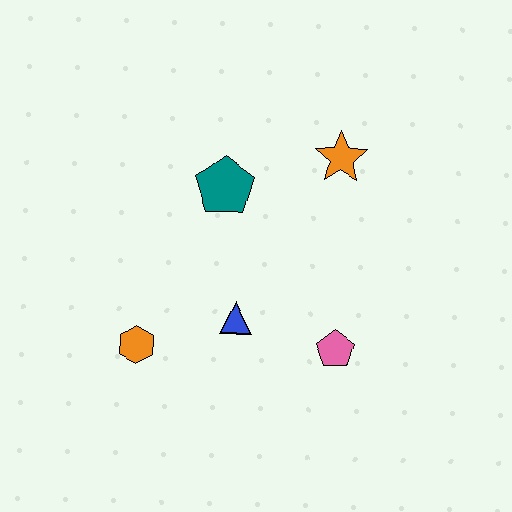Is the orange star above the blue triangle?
Yes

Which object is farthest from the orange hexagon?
The orange star is farthest from the orange hexagon.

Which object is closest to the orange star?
The teal pentagon is closest to the orange star.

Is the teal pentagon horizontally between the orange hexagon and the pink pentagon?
Yes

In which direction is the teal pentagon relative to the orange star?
The teal pentagon is to the left of the orange star.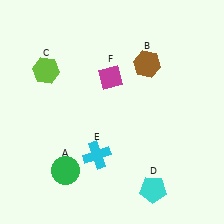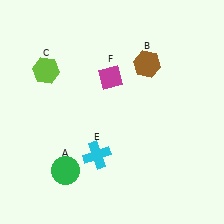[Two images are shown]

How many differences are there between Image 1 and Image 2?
There is 1 difference between the two images.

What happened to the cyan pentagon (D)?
The cyan pentagon (D) was removed in Image 2. It was in the bottom-right area of Image 1.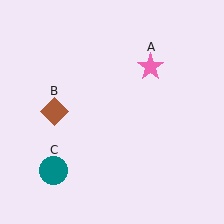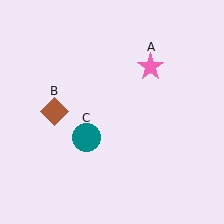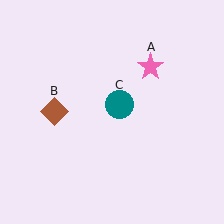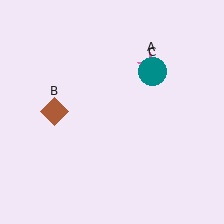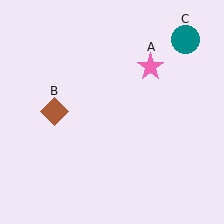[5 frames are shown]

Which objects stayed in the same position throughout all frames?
Pink star (object A) and brown diamond (object B) remained stationary.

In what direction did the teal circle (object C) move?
The teal circle (object C) moved up and to the right.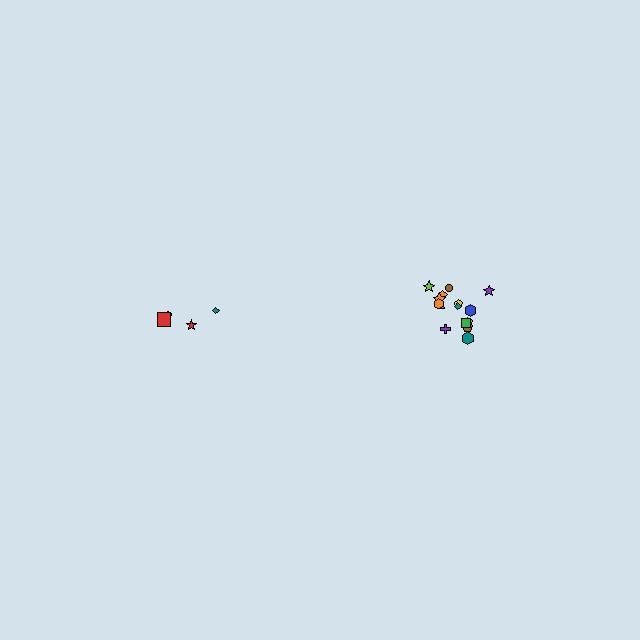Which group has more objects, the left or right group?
The right group.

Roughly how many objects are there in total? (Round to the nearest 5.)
Roughly 20 objects in total.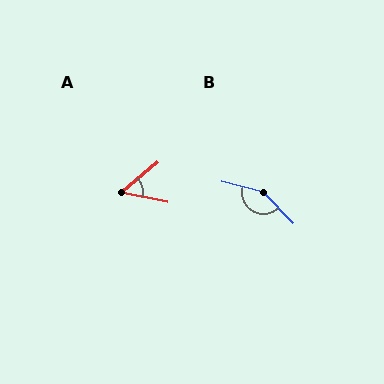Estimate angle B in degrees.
Approximately 148 degrees.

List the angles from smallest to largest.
A (52°), B (148°).